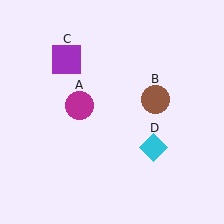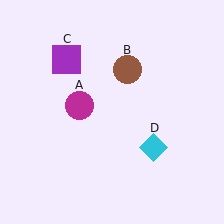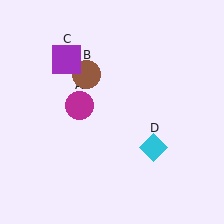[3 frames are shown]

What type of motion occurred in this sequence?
The brown circle (object B) rotated counterclockwise around the center of the scene.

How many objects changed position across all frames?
1 object changed position: brown circle (object B).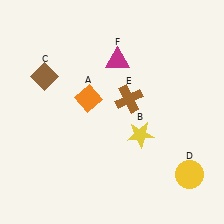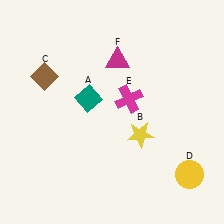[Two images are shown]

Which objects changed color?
A changed from orange to teal. E changed from brown to magenta.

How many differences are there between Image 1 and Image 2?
There are 2 differences between the two images.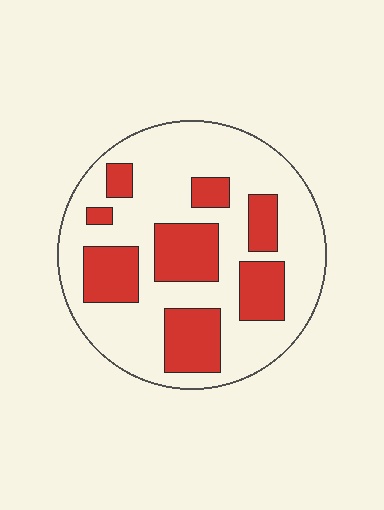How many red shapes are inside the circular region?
8.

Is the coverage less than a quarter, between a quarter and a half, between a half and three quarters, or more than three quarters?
Between a quarter and a half.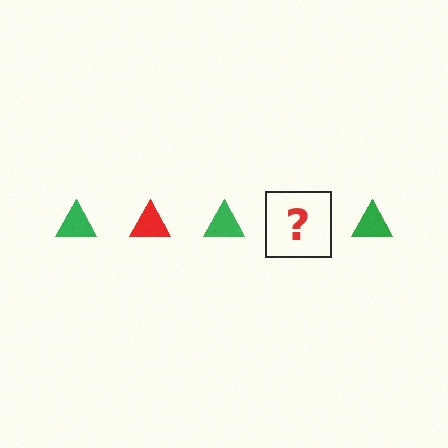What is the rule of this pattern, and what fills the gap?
The rule is that the pattern cycles through green, red triangles. The gap should be filled with a red triangle.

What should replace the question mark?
The question mark should be replaced with a red triangle.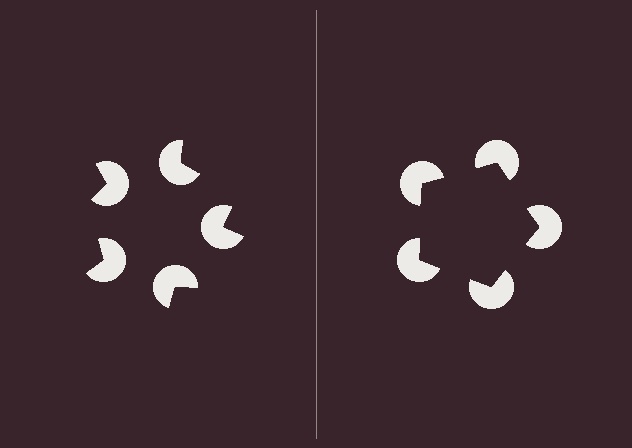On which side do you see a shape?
An illusory pentagon appears on the right side. On the left side the wedge cuts are rotated, so no coherent shape forms.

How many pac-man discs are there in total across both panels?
10 — 5 on each side.